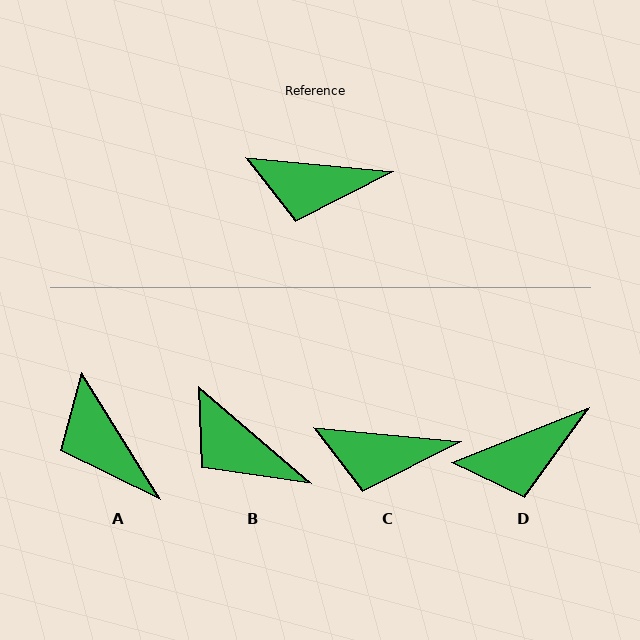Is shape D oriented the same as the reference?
No, it is off by about 27 degrees.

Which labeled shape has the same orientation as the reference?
C.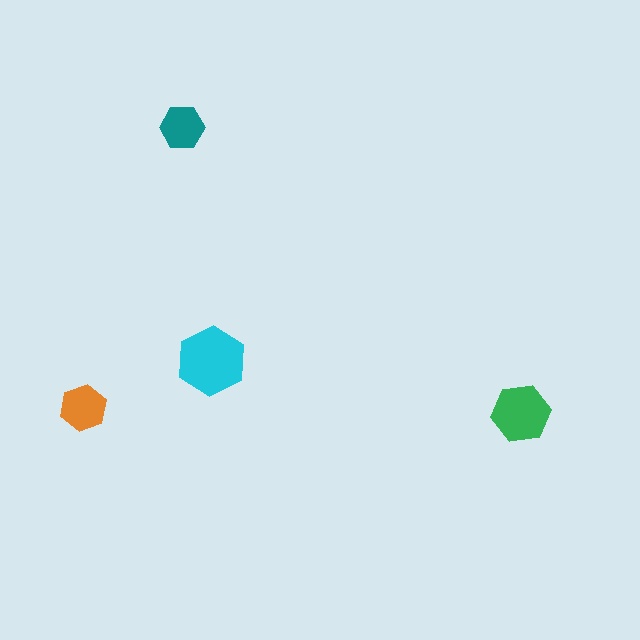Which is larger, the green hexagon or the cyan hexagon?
The cyan one.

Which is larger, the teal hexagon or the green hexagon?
The green one.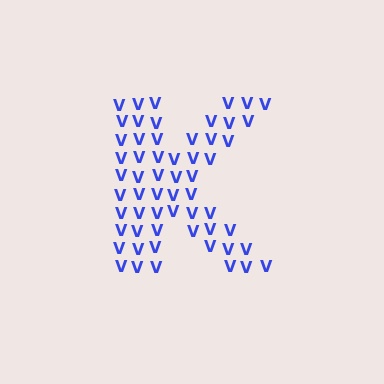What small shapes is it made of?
It is made of small letter V's.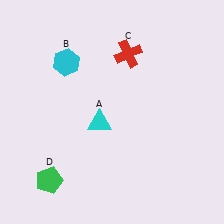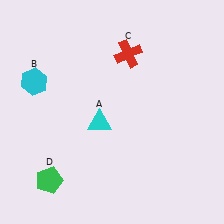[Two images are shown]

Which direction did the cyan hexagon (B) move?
The cyan hexagon (B) moved left.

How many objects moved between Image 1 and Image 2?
1 object moved between the two images.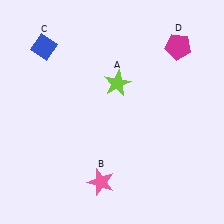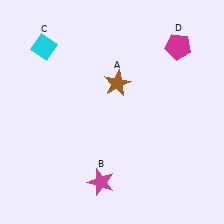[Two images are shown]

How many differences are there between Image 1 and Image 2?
There are 3 differences between the two images.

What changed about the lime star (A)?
In Image 1, A is lime. In Image 2, it changed to brown.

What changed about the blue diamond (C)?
In Image 1, C is blue. In Image 2, it changed to cyan.